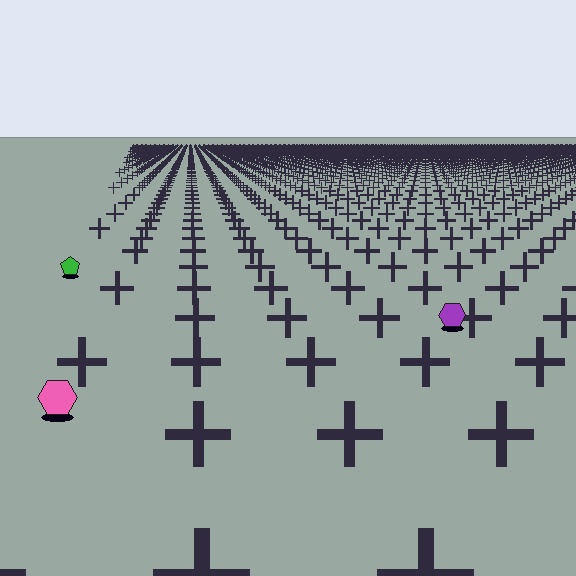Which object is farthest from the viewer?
The green pentagon is farthest from the viewer. It appears smaller and the ground texture around it is denser.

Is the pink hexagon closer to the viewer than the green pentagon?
Yes. The pink hexagon is closer — you can tell from the texture gradient: the ground texture is coarser near it.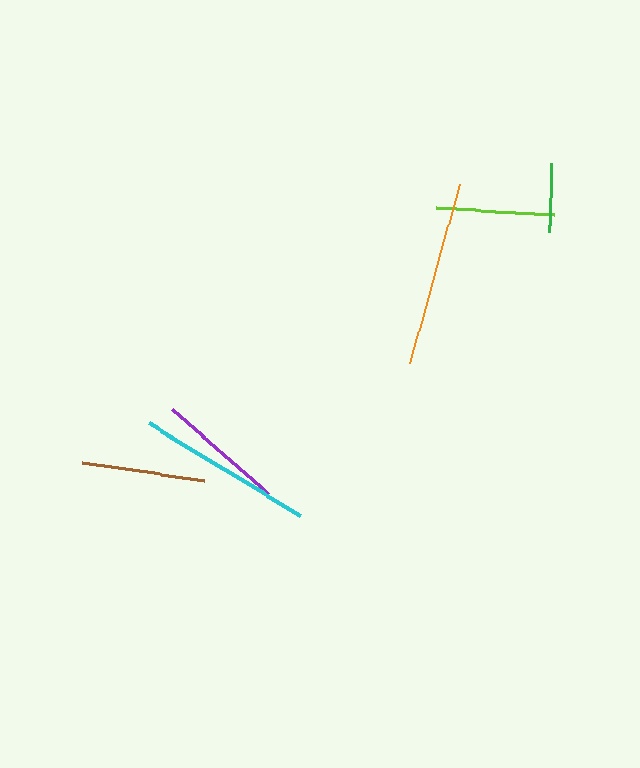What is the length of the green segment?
The green segment is approximately 69 pixels long.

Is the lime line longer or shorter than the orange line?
The orange line is longer than the lime line.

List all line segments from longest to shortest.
From longest to shortest: orange, cyan, purple, brown, lime, green.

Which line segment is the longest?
The orange line is the longest at approximately 185 pixels.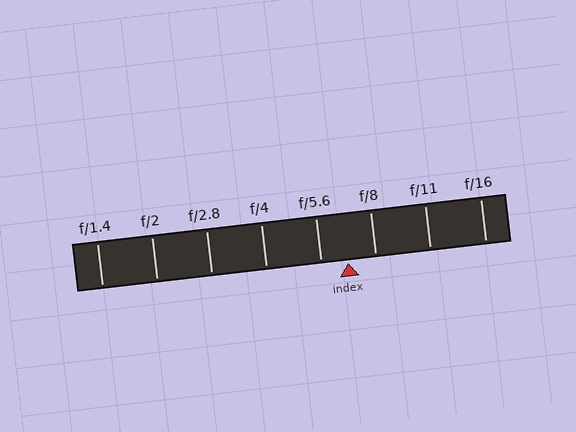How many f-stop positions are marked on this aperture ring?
There are 8 f-stop positions marked.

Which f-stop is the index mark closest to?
The index mark is closest to f/5.6.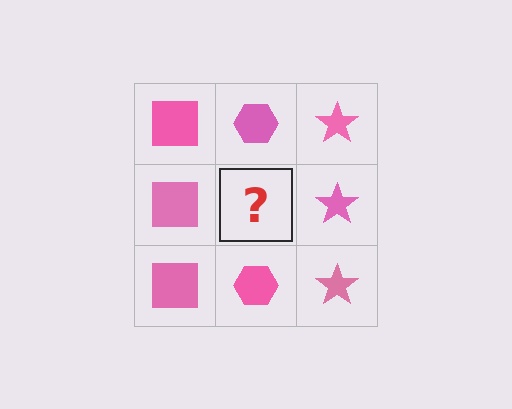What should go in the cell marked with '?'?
The missing cell should contain a pink hexagon.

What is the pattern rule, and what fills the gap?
The rule is that each column has a consistent shape. The gap should be filled with a pink hexagon.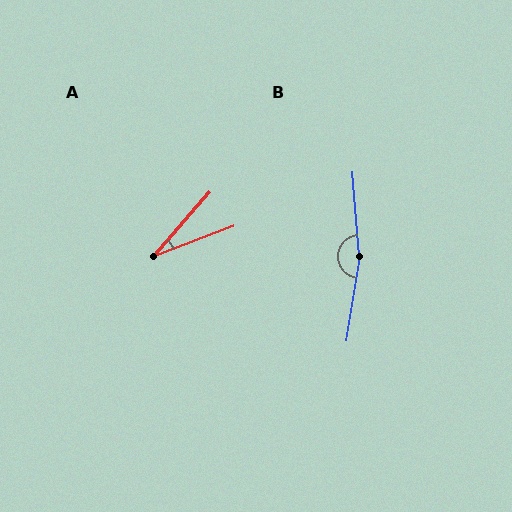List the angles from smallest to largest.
A (28°), B (167°).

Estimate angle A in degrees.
Approximately 28 degrees.